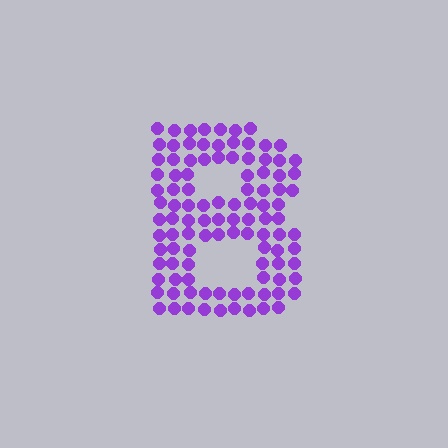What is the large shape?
The large shape is the letter B.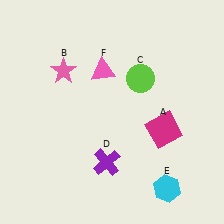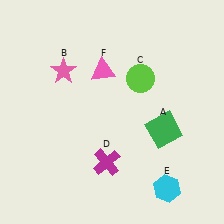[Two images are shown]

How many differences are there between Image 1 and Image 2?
There are 2 differences between the two images.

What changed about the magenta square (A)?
In Image 1, A is magenta. In Image 2, it changed to green.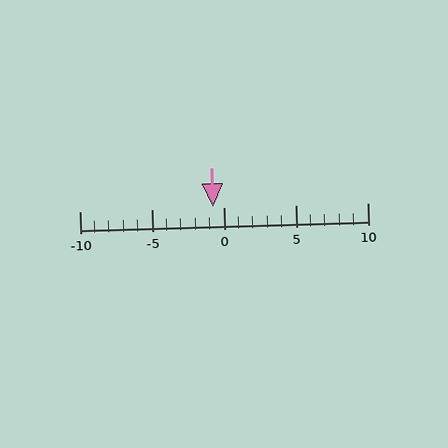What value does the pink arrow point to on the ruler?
The pink arrow points to approximately -1.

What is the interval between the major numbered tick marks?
The major tick marks are spaced 5 units apart.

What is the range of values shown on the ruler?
The ruler shows values from -10 to 10.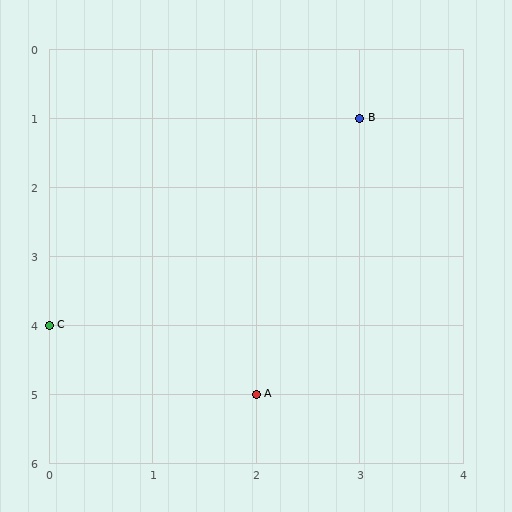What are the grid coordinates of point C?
Point C is at grid coordinates (0, 4).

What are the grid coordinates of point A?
Point A is at grid coordinates (2, 5).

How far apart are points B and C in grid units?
Points B and C are 3 columns and 3 rows apart (about 4.2 grid units diagonally).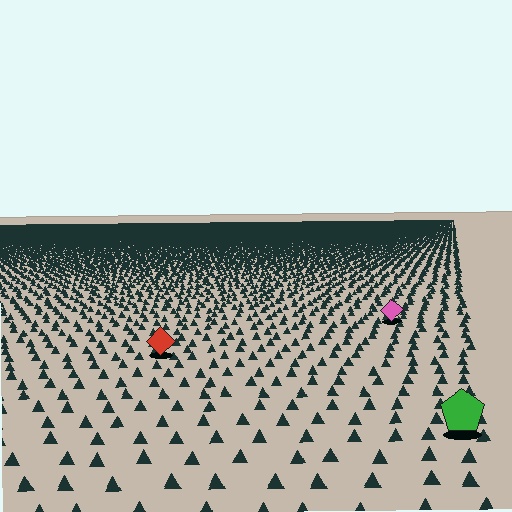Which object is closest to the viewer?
The green pentagon is closest. The texture marks near it are larger and more spread out.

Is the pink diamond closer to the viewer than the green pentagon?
No. The green pentagon is closer — you can tell from the texture gradient: the ground texture is coarser near it.